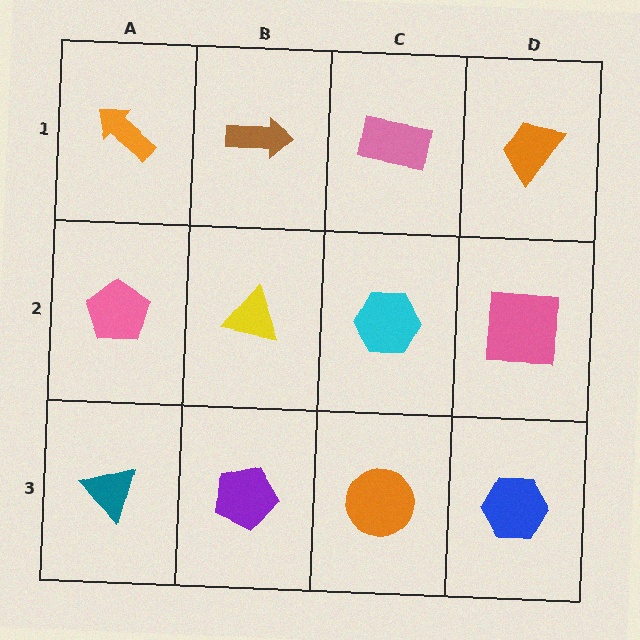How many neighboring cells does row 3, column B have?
3.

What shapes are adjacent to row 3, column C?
A cyan hexagon (row 2, column C), a purple pentagon (row 3, column B), a blue hexagon (row 3, column D).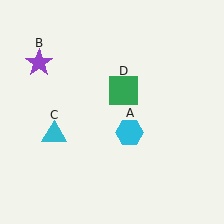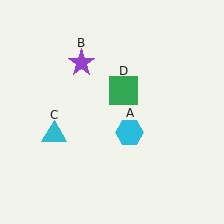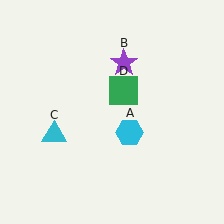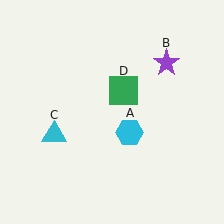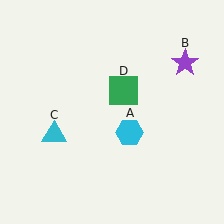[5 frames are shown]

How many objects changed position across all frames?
1 object changed position: purple star (object B).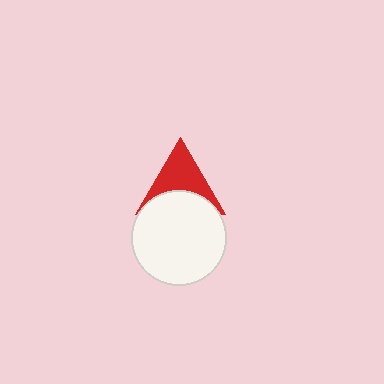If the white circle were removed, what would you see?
You would see the complete red triangle.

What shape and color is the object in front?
The object in front is a white circle.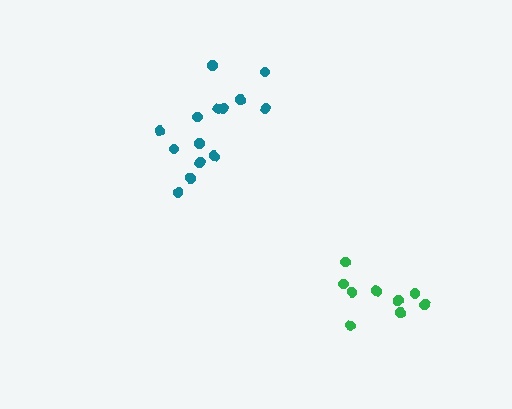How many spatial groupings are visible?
There are 2 spatial groupings.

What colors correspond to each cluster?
The clusters are colored: green, teal.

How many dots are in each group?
Group 1: 9 dots, Group 2: 15 dots (24 total).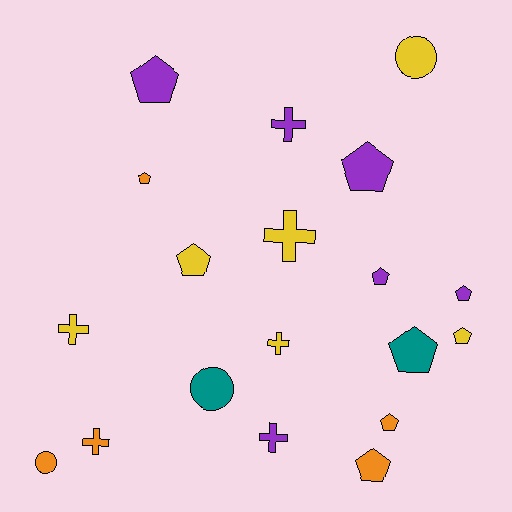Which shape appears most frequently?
Pentagon, with 10 objects.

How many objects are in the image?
There are 19 objects.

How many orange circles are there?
There is 1 orange circle.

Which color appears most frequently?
Purple, with 6 objects.